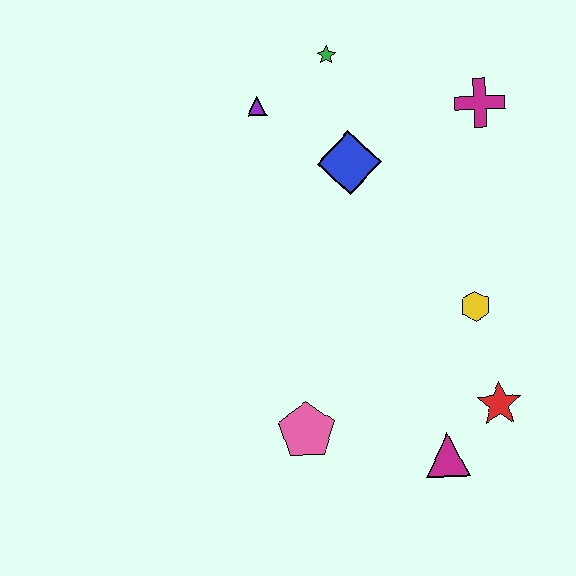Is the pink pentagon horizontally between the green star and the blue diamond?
No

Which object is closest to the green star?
The purple triangle is closest to the green star.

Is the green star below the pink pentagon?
No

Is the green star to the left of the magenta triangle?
Yes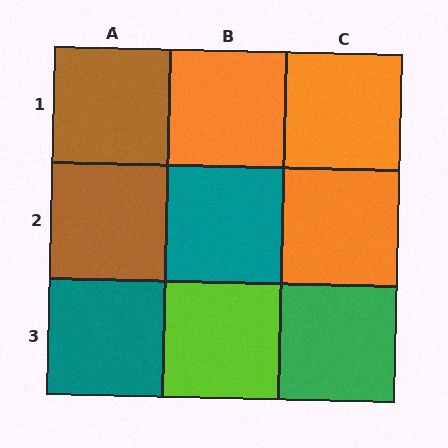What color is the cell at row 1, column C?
Orange.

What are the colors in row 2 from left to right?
Brown, teal, orange.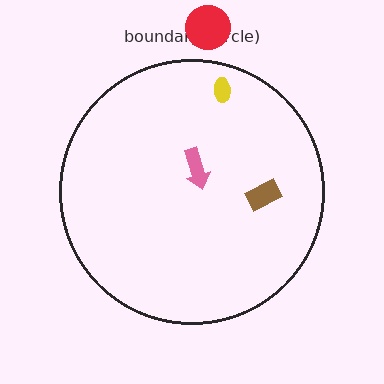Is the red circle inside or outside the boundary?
Outside.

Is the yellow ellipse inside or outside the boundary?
Inside.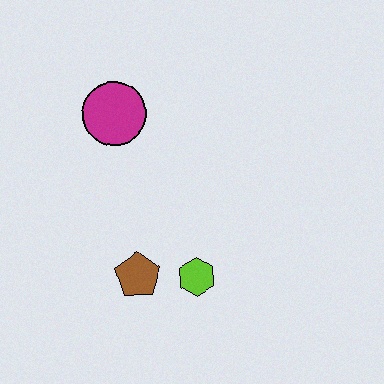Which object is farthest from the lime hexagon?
The magenta circle is farthest from the lime hexagon.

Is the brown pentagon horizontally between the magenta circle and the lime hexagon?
Yes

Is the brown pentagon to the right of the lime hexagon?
No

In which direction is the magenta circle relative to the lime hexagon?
The magenta circle is above the lime hexagon.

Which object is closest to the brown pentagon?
The lime hexagon is closest to the brown pentagon.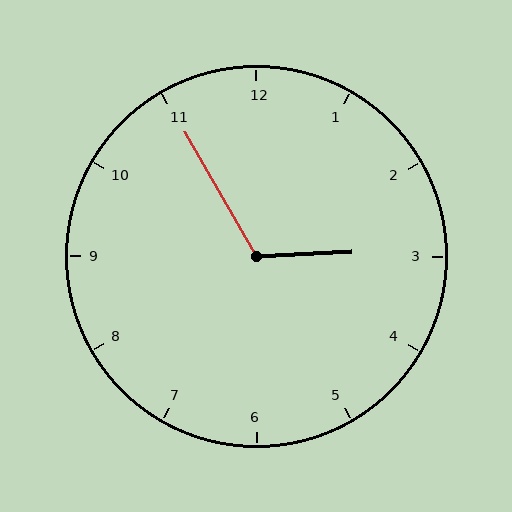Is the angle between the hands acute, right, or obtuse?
It is obtuse.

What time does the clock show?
2:55.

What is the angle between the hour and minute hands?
Approximately 118 degrees.